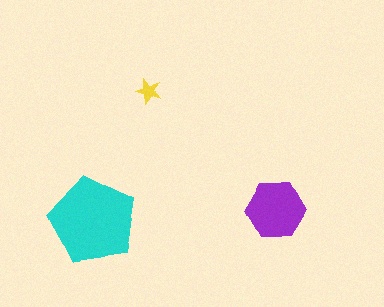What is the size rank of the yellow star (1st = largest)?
3rd.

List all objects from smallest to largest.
The yellow star, the purple hexagon, the cyan pentagon.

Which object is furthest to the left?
The cyan pentagon is leftmost.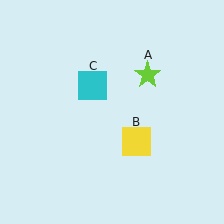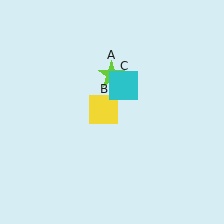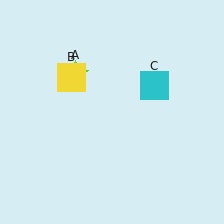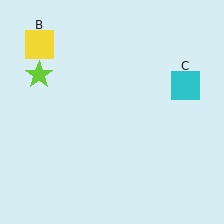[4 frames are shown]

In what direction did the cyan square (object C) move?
The cyan square (object C) moved right.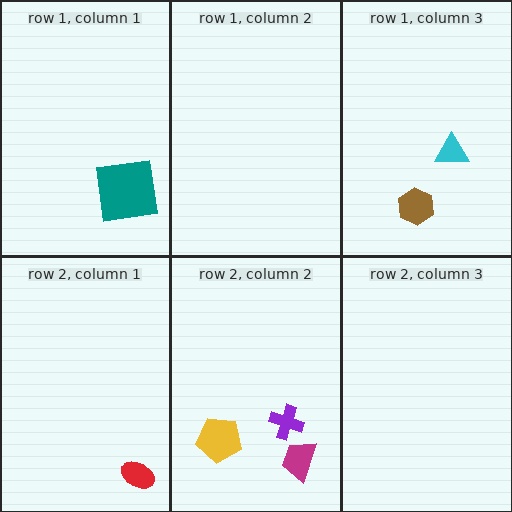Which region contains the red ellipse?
The row 2, column 1 region.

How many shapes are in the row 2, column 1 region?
1.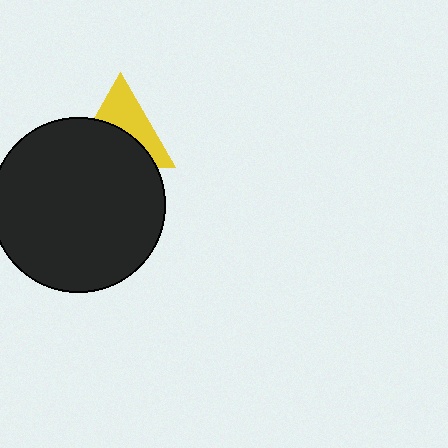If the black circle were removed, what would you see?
You would see the complete yellow triangle.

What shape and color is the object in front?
The object in front is a black circle.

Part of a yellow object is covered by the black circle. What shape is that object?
It is a triangle.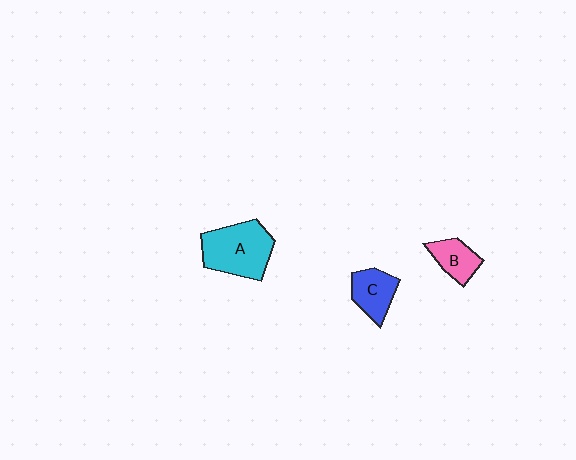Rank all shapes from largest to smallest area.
From largest to smallest: A (cyan), C (blue), B (pink).